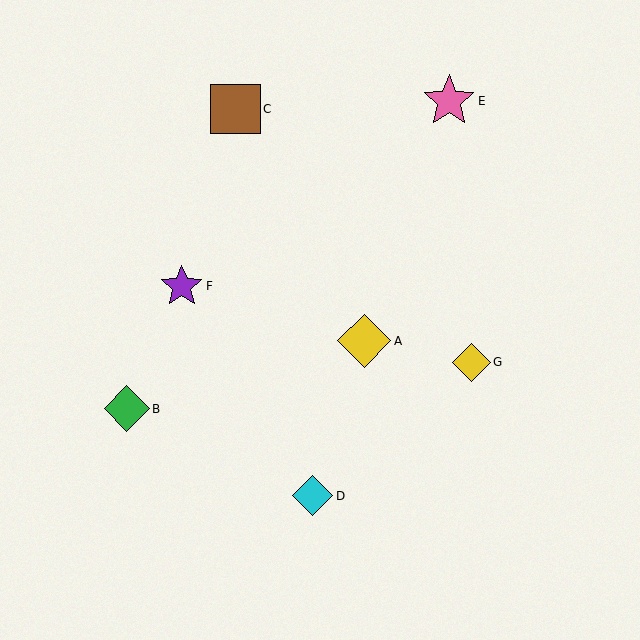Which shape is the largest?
The yellow diamond (labeled A) is the largest.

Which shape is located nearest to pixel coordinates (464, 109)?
The pink star (labeled E) at (449, 101) is nearest to that location.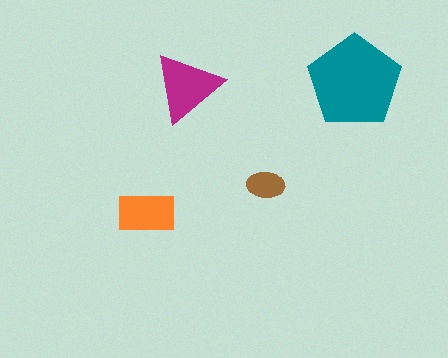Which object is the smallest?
The brown ellipse.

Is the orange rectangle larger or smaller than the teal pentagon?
Smaller.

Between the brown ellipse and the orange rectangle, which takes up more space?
The orange rectangle.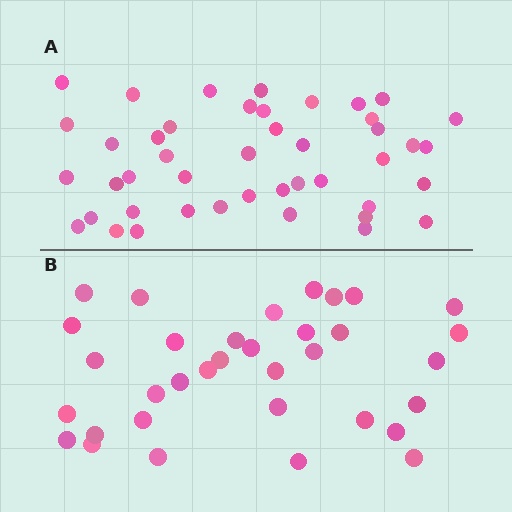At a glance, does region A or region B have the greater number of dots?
Region A (the top region) has more dots.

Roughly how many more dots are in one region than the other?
Region A has roughly 10 or so more dots than region B.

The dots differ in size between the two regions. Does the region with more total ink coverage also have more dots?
No. Region B has more total ink coverage because its dots are larger, but region A actually contains more individual dots. Total area can be misleading — the number of items is what matters here.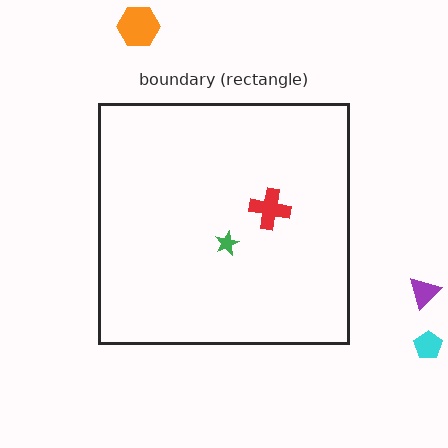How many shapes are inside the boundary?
2 inside, 3 outside.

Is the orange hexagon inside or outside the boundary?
Outside.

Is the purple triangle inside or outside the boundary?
Outside.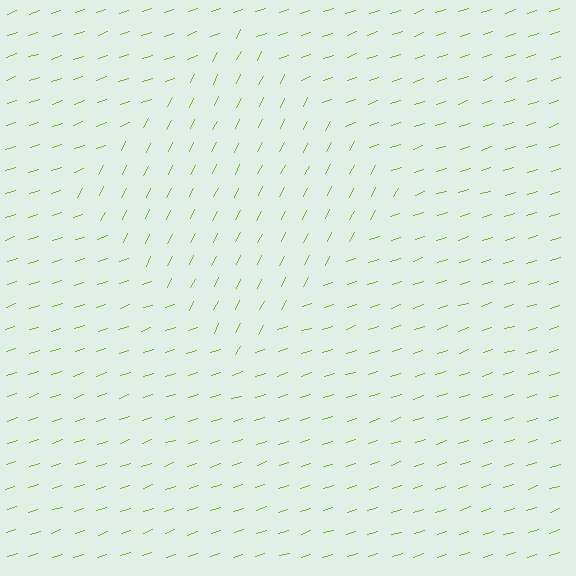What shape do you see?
I see a diamond.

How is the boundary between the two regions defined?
The boundary is defined purely by a change in line orientation (approximately 45 degrees difference). All lines are the same color and thickness.